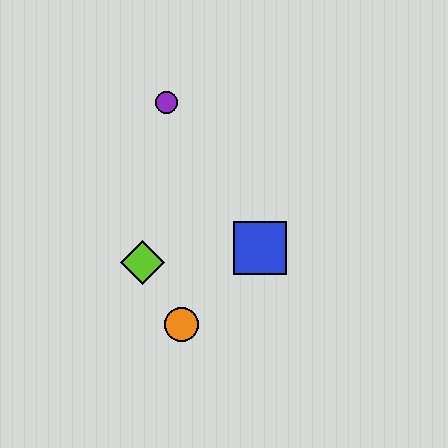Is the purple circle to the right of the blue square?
No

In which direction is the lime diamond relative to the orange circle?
The lime diamond is above the orange circle.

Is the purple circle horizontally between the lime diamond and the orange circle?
Yes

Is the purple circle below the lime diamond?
No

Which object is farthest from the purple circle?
The orange circle is farthest from the purple circle.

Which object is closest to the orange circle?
The lime diamond is closest to the orange circle.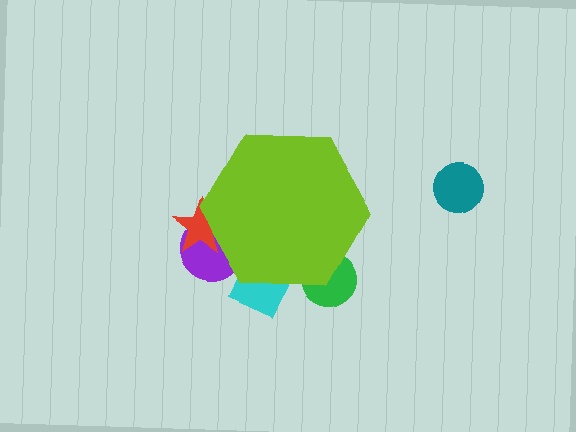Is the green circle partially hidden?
Yes, the green circle is partially hidden behind the lime hexagon.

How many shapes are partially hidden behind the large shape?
4 shapes are partially hidden.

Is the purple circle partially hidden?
Yes, the purple circle is partially hidden behind the lime hexagon.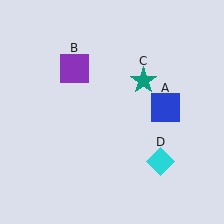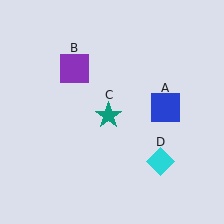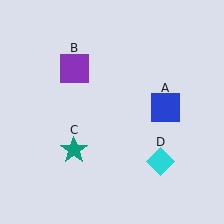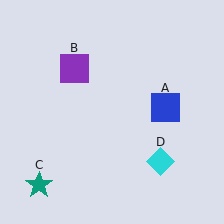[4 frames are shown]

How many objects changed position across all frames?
1 object changed position: teal star (object C).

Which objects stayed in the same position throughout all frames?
Blue square (object A) and purple square (object B) and cyan diamond (object D) remained stationary.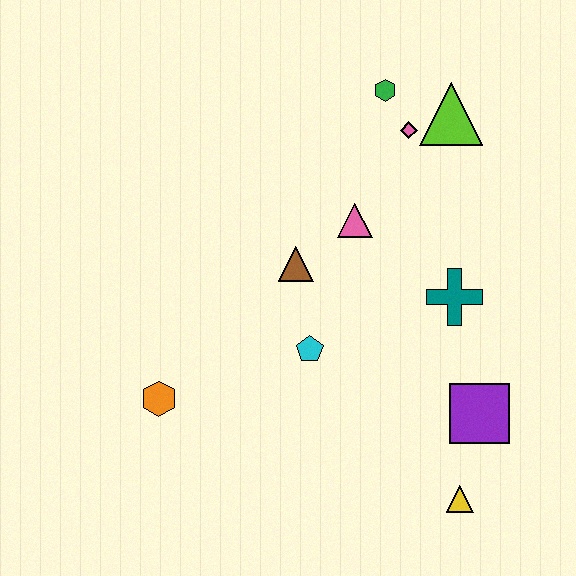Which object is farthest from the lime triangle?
The orange hexagon is farthest from the lime triangle.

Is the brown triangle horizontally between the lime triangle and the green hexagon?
No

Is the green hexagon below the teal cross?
No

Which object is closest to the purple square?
The yellow triangle is closest to the purple square.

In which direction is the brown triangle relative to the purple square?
The brown triangle is to the left of the purple square.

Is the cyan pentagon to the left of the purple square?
Yes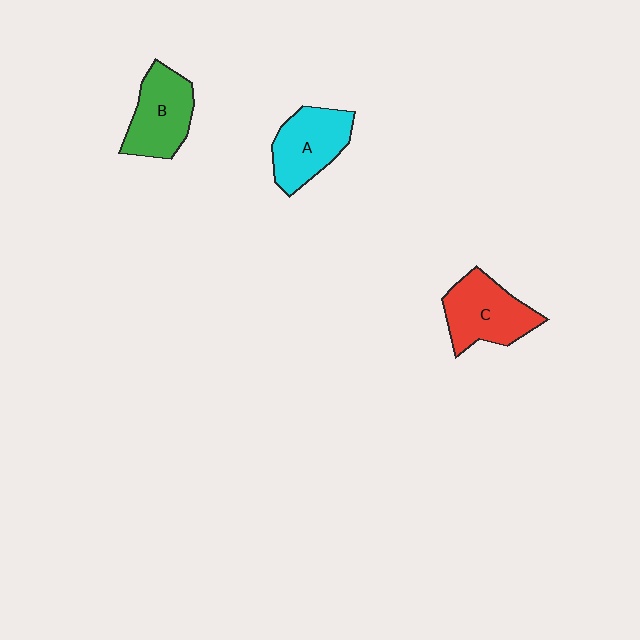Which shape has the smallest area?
Shape B (green).